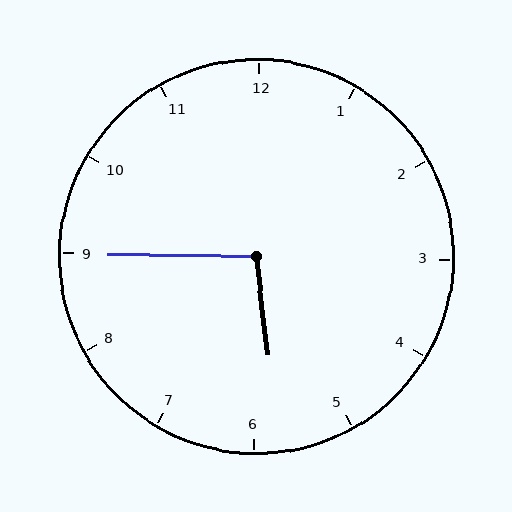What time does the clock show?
5:45.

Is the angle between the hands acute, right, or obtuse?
It is obtuse.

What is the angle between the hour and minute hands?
Approximately 98 degrees.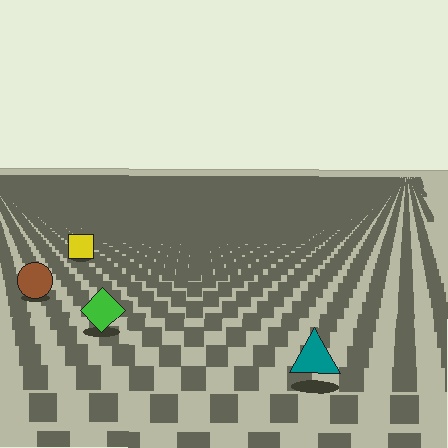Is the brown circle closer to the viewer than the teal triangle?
No. The teal triangle is closer — you can tell from the texture gradient: the ground texture is coarser near it.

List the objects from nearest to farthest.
From nearest to farthest: the teal triangle, the green diamond, the brown circle, the yellow square.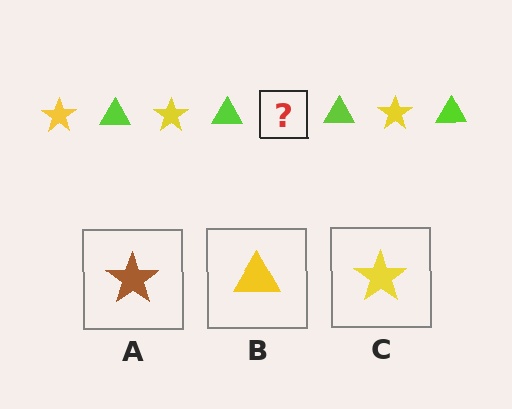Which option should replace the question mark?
Option C.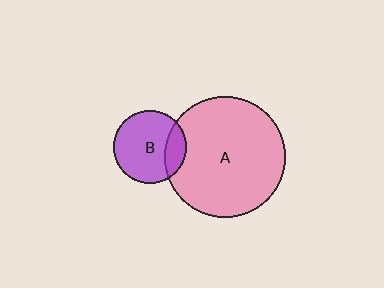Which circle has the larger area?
Circle A (pink).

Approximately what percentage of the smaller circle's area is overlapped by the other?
Approximately 20%.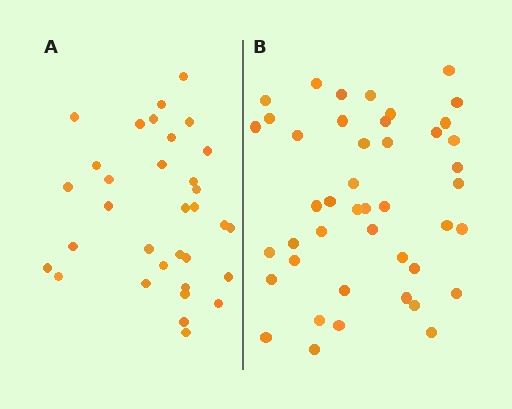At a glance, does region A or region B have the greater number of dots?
Region B (the right region) has more dots.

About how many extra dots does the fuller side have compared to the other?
Region B has roughly 12 or so more dots than region A.